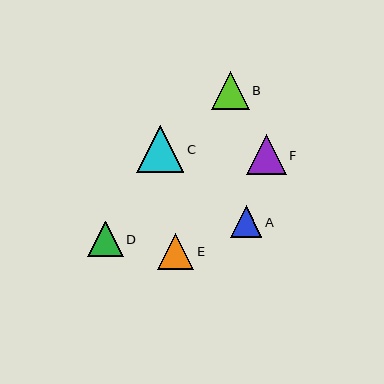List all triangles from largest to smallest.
From largest to smallest: C, F, B, E, D, A.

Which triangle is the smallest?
Triangle A is the smallest with a size of approximately 31 pixels.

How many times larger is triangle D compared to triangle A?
Triangle D is approximately 1.1 times the size of triangle A.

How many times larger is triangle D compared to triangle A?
Triangle D is approximately 1.1 times the size of triangle A.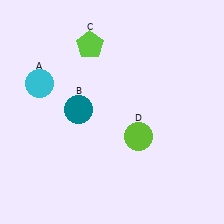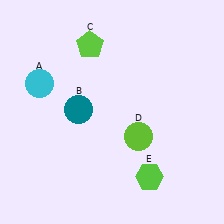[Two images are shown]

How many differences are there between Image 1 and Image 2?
There is 1 difference between the two images.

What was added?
A lime hexagon (E) was added in Image 2.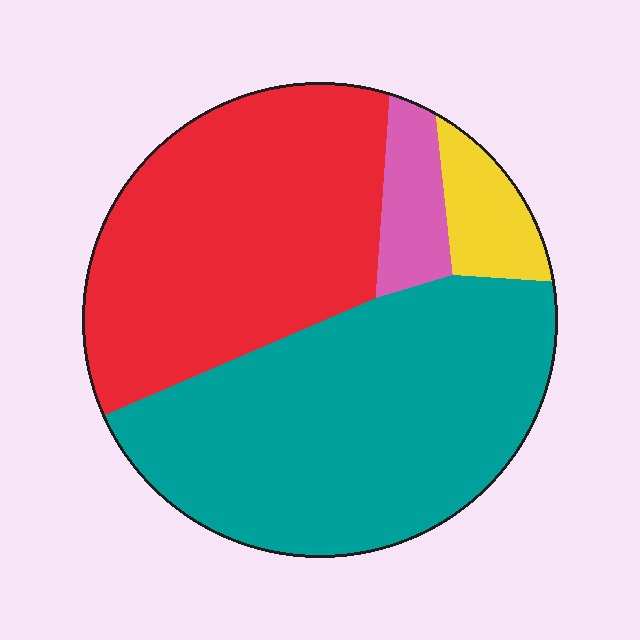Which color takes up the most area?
Teal, at roughly 45%.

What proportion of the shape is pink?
Pink covers roughly 5% of the shape.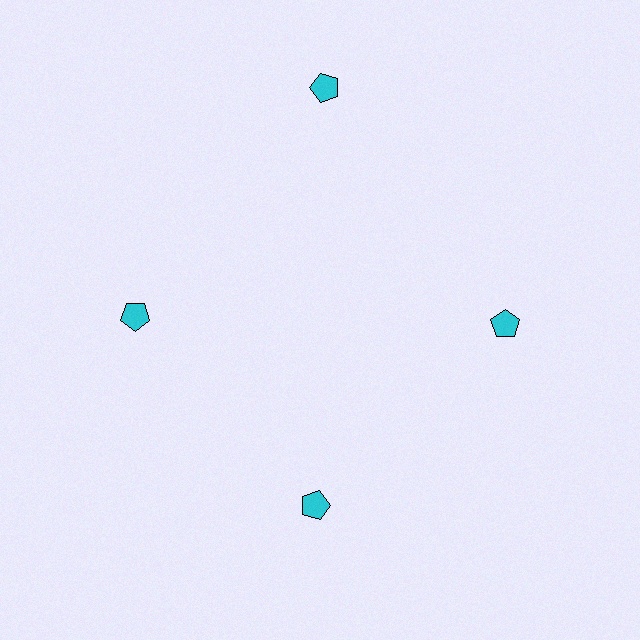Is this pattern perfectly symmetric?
No. The 4 cyan pentagons are arranged in a ring, but one element near the 12 o'clock position is pushed outward from the center, breaking the 4-fold rotational symmetry.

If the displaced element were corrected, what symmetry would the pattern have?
It would have 4-fold rotational symmetry — the pattern would map onto itself every 90 degrees.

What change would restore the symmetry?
The symmetry would be restored by moving it inward, back onto the ring so that all 4 pentagons sit at equal angles and equal distance from the center.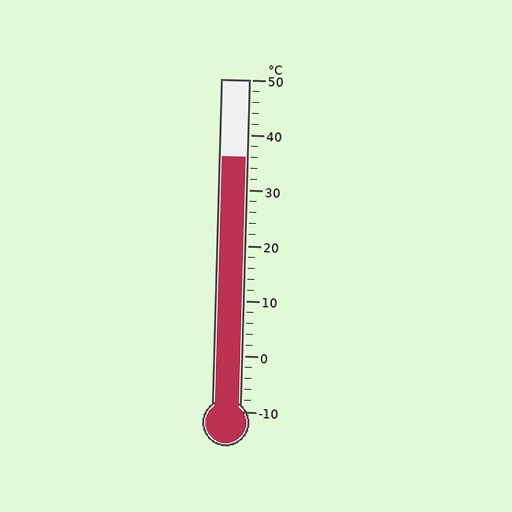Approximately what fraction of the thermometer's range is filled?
The thermometer is filled to approximately 75% of its range.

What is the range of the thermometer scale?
The thermometer scale ranges from -10°C to 50°C.